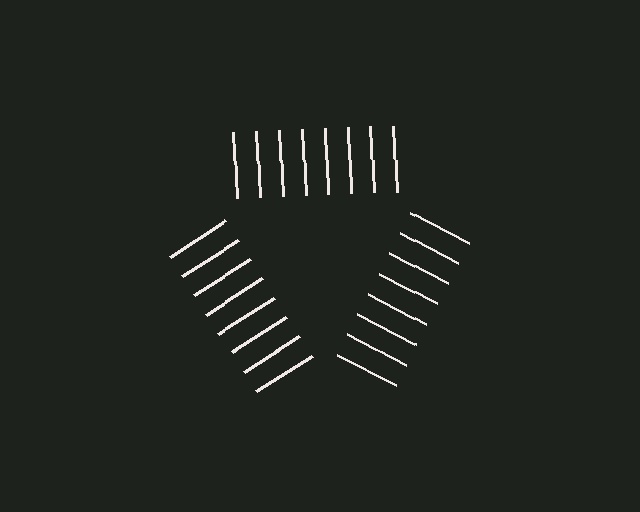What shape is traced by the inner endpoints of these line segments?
An illusory triangle — the line segments terminate on its edges but no continuous stroke is drawn.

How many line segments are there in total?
24 — 8 along each of the 3 edges.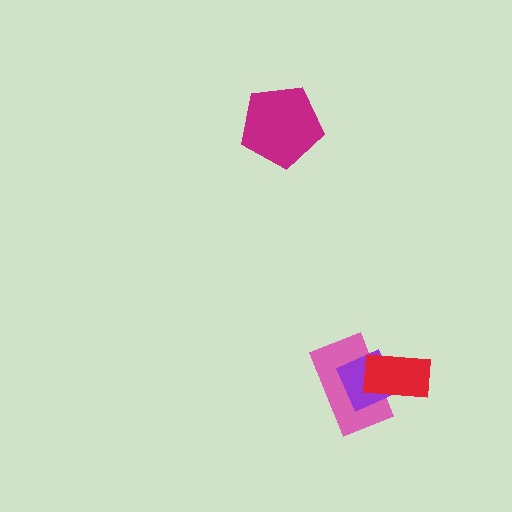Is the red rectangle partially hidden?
No, no other shape covers it.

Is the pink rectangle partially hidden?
Yes, it is partially covered by another shape.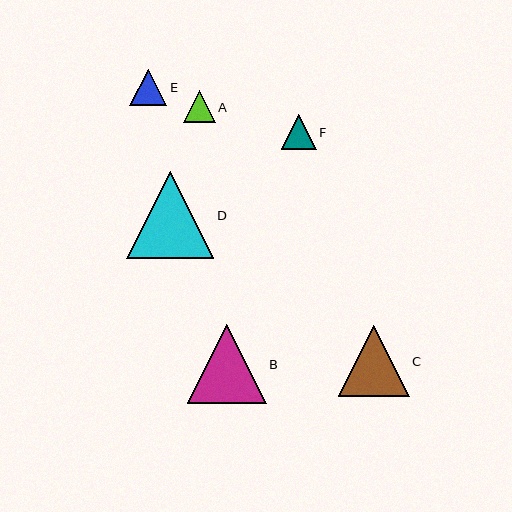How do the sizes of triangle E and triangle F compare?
Triangle E and triangle F are approximately the same size.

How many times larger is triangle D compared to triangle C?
Triangle D is approximately 1.2 times the size of triangle C.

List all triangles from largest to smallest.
From largest to smallest: D, B, C, E, F, A.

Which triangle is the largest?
Triangle D is the largest with a size of approximately 87 pixels.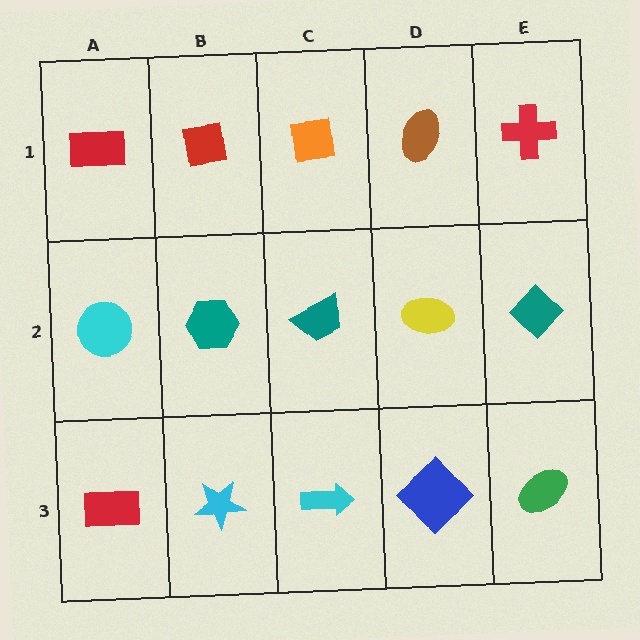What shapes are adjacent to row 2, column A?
A red rectangle (row 1, column A), a red rectangle (row 3, column A), a teal hexagon (row 2, column B).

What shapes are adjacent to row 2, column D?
A brown ellipse (row 1, column D), a blue diamond (row 3, column D), a teal trapezoid (row 2, column C), a teal diamond (row 2, column E).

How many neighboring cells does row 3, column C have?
3.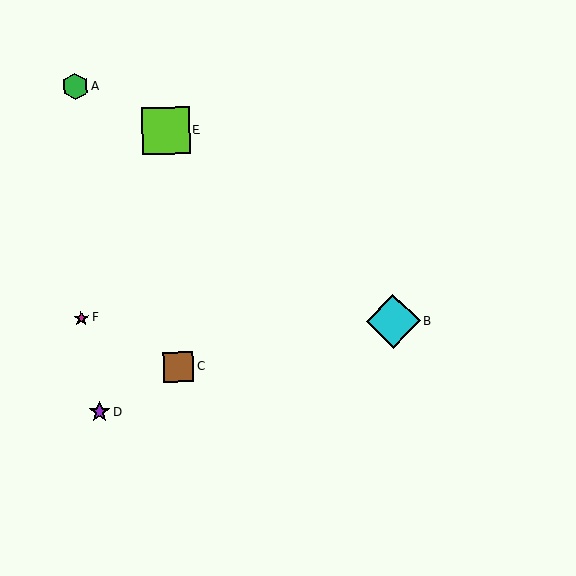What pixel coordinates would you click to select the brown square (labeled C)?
Click at (179, 367) to select the brown square C.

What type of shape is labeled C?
Shape C is a brown square.